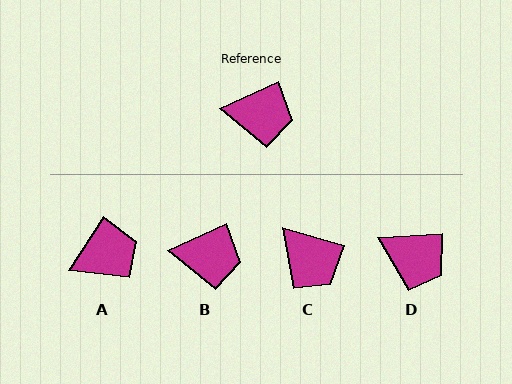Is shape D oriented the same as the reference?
No, it is off by about 21 degrees.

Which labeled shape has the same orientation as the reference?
B.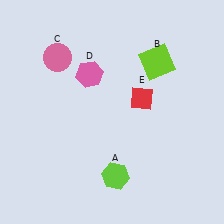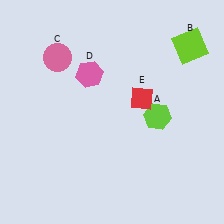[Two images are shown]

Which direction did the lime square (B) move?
The lime square (B) moved right.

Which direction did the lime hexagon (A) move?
The lime hexagon (A) moved up.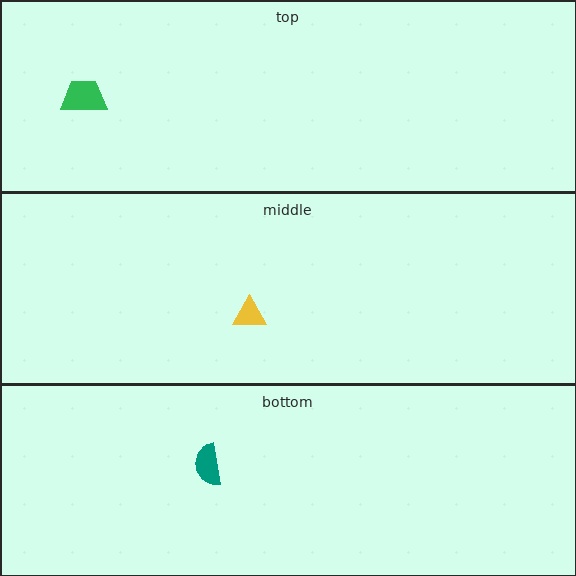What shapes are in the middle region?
The yellow triangle.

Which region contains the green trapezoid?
The top region.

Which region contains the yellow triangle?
The middle region.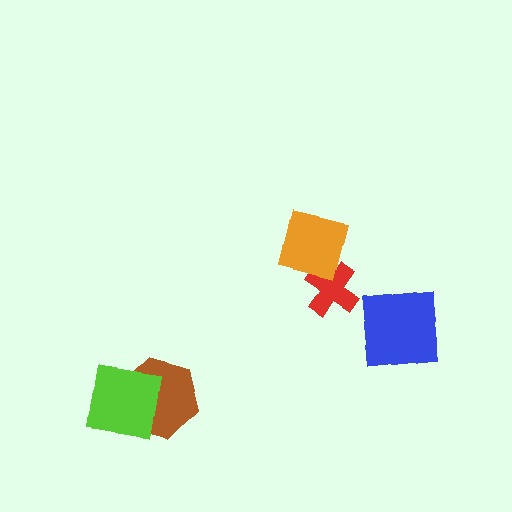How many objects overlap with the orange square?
1 object overlaps with the orange square.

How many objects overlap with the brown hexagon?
1 object overlaps with the brown hexagon.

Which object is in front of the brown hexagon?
The lime square is in front of the brown hexagon.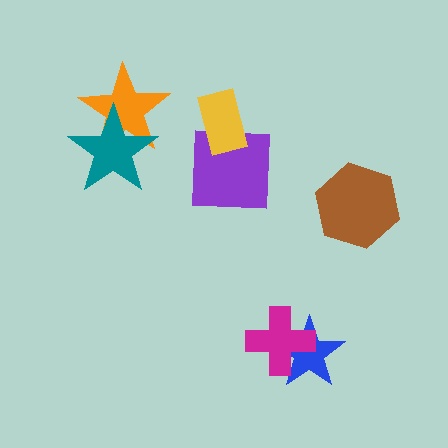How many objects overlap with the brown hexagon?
0 objects overlap with the brown hexagon.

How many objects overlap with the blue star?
1 object overlaps with the blue star.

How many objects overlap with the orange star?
1 object overlaps with the orange star.